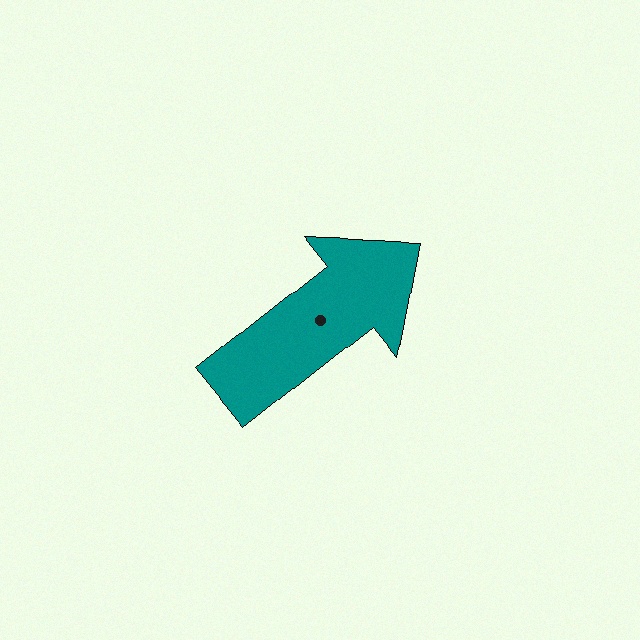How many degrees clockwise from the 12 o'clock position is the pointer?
Approximately 52 degrees.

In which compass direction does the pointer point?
Northeast.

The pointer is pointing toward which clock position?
Roughly 2 o'clock.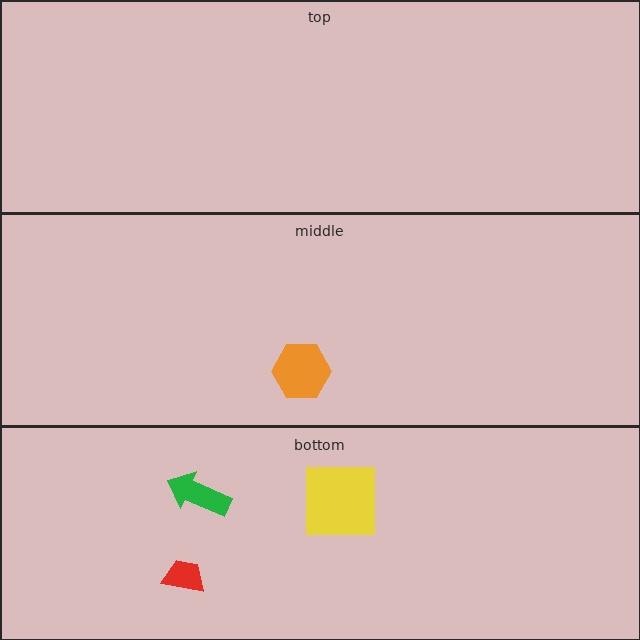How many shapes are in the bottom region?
3.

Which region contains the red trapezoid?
The bottom region.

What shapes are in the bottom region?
The green arrow, the yellow square, the red trapezoid.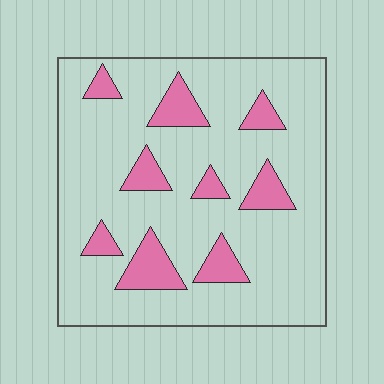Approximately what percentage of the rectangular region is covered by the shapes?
Approximately 15%.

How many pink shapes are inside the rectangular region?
9.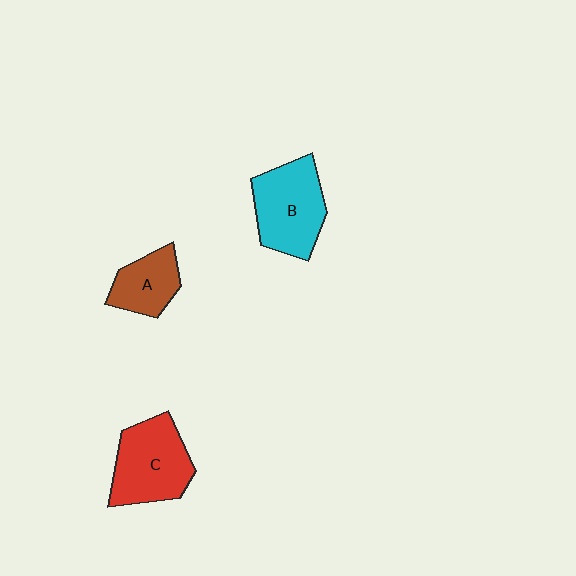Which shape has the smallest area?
Shape A (brown).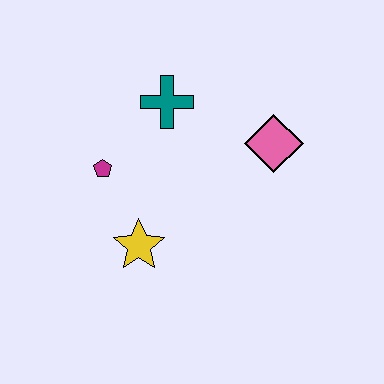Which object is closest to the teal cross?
The magenta pentagon is closest to the teal cross.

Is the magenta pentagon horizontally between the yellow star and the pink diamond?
No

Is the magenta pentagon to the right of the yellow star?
No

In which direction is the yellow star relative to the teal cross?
The yellow star is below the teal cross.